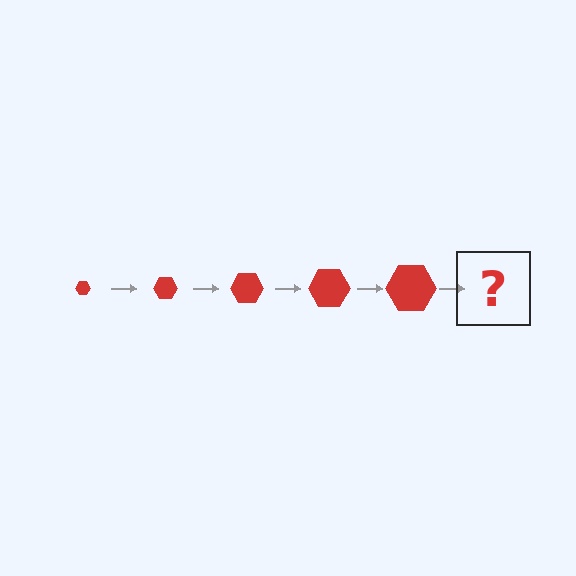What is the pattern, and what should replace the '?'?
The pattern is that the hexagon gets progressively larger each step. The '?' should be a red hexagon, larger than the previous one.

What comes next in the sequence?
The next element should be a red hexagon, larger than the previous one.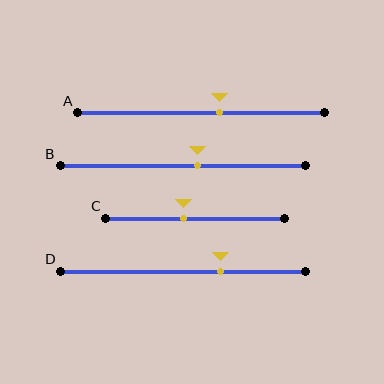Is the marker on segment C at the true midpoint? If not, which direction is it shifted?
No, the marker on segment C is shifted to the left by about 6% of the segment length.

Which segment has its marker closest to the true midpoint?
Segment B has its marker closest to the true midpoint.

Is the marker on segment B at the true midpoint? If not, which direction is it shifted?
No, the marker on segment B is shifted to the right by about 6% of the segment length.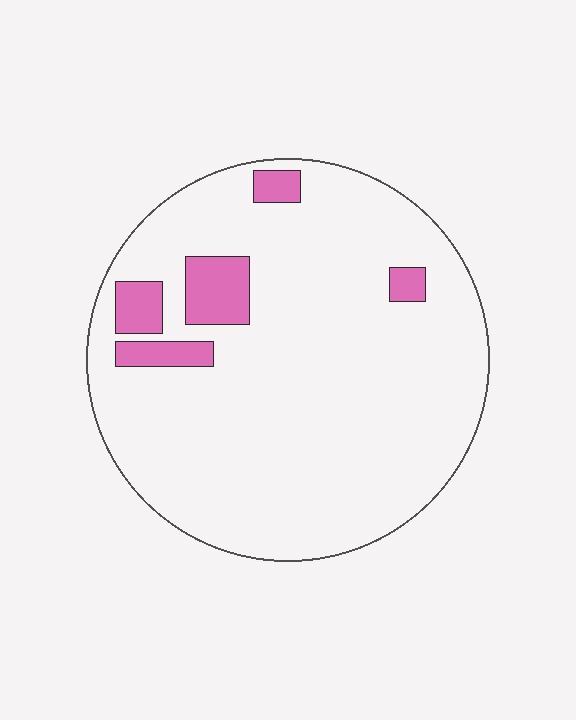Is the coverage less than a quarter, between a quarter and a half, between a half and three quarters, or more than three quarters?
Less than a quarter.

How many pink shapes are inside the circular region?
5.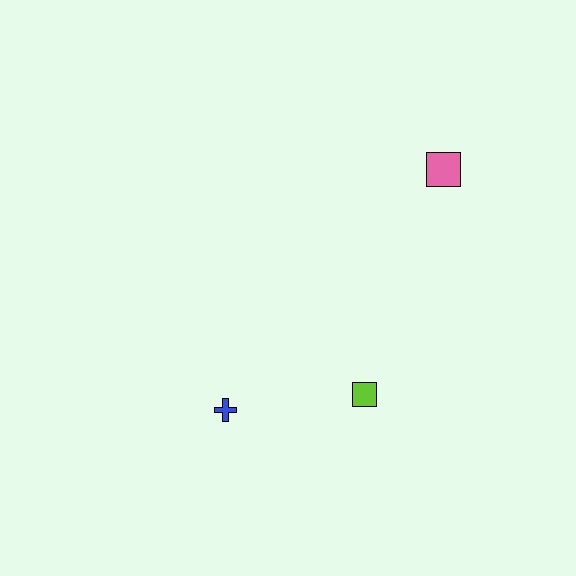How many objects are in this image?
There are 3 objects.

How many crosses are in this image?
There is 1 cross.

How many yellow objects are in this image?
There are no yellow objects.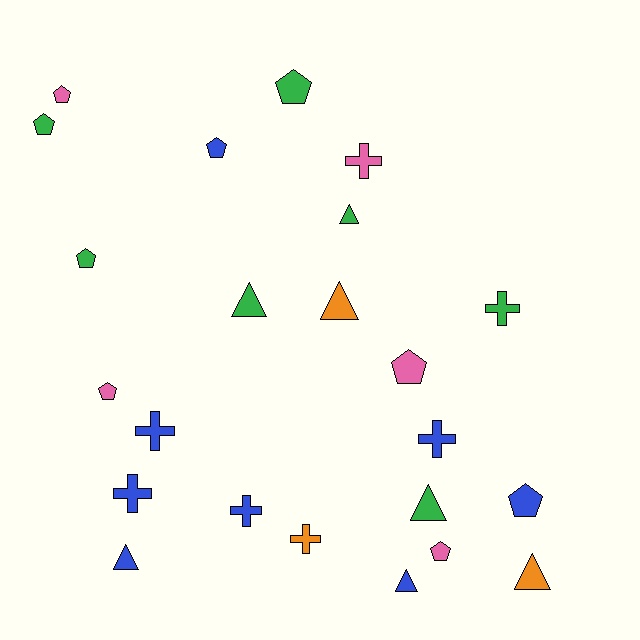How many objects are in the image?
There are 23 objects.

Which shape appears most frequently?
Pentagon, with 9 objects.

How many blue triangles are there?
There are 2 blue triangles.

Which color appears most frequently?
Blue, with 8 objects.